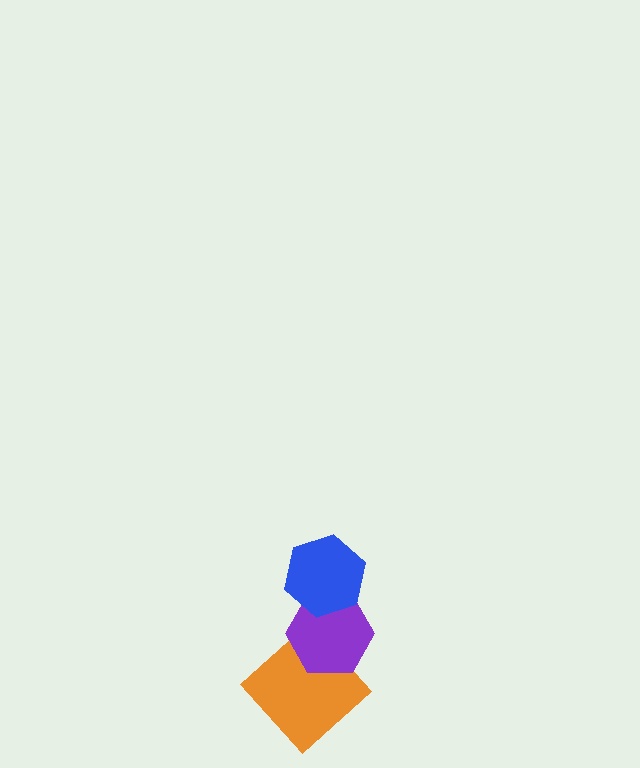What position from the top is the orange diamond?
The orange diamond is 3rd from the top.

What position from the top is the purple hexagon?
The purple hexagon is 2nd from the top.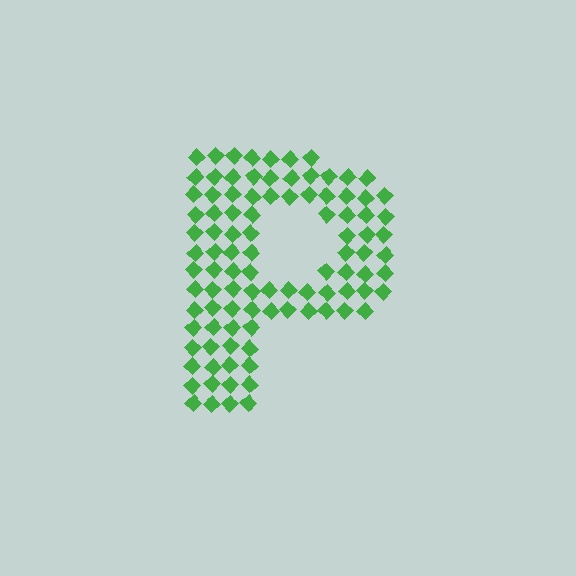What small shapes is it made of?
It is made of small diamonds.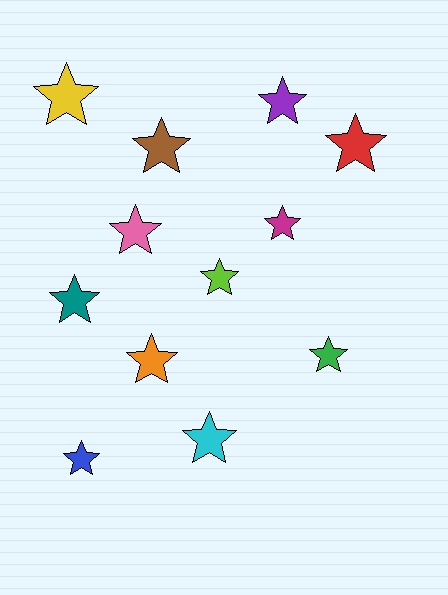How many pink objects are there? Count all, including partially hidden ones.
There is 1 pink object.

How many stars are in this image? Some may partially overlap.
There are 12 stars.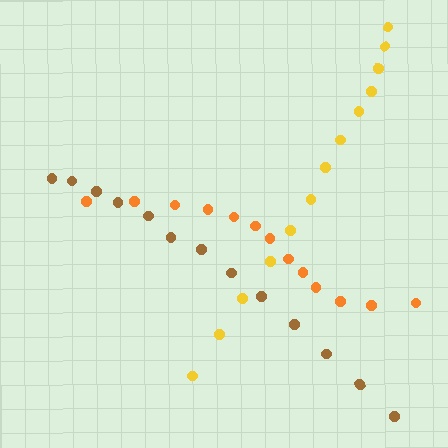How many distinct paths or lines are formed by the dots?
There are 3 distinct paths.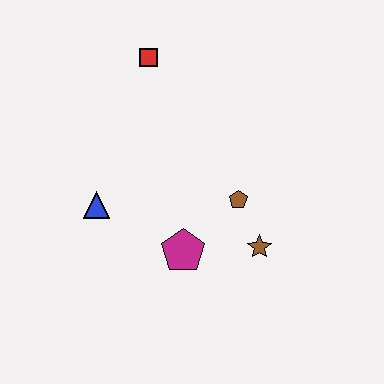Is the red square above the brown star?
Yes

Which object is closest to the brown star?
The brown pentagon is closest to the brown star.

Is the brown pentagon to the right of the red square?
Yes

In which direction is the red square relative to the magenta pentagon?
The red square is above the magenta pentagon.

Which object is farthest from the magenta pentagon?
The red square is farthest from the magenta pentagon.